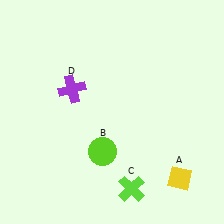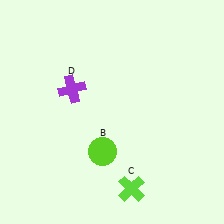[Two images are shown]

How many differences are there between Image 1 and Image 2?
There is 1 difference between the two images.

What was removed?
The yellow diamond (A) was removed in Image 2.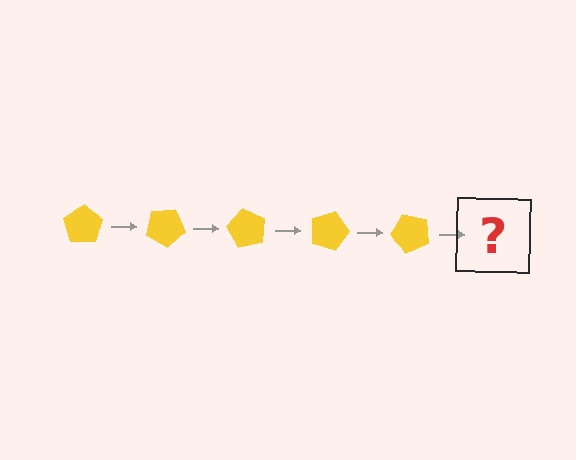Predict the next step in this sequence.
The next step is a yellow pentagon rotated 150 degrees.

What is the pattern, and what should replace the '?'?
The pattern is that the pentagon rotates 30 degrees each step. The '?' should be a yellow pentagon rotated 150 degrees.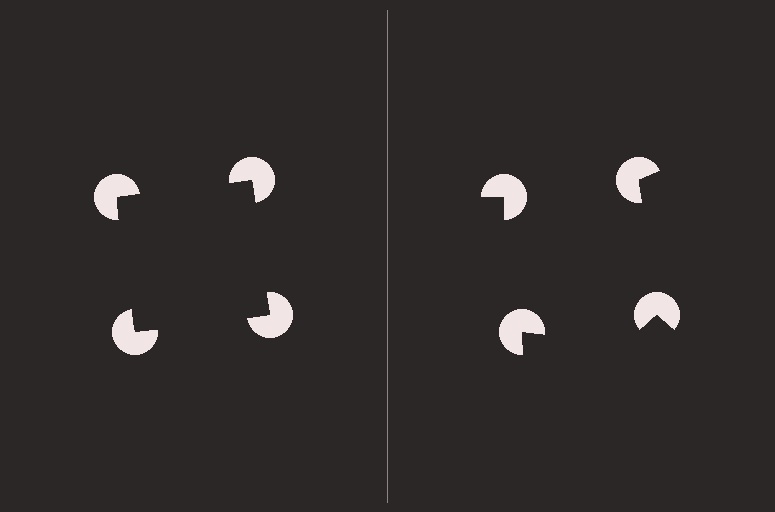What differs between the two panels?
The pac-man discs are positioned identically on both sides; only the wedge orientations differ. On the left they align to a square; on the right they are misaligned.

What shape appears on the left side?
An illusory square.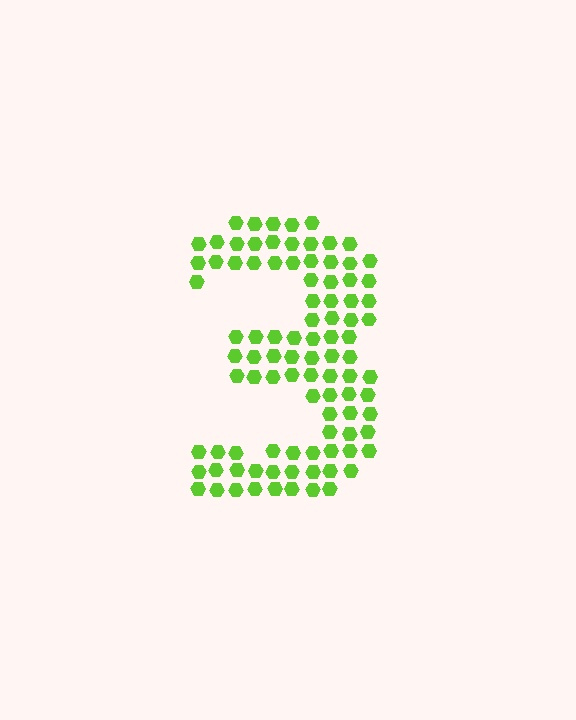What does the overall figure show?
The overall figure shows the digit 3.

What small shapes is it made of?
It is made of small hexagons.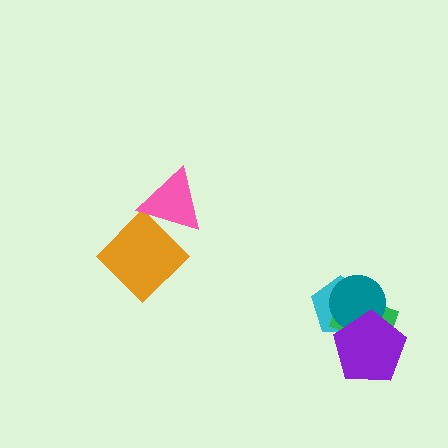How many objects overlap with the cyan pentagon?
3 objects overlap with the cyan pentagon.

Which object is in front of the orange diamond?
The pink triangle is in front of the orange diamond.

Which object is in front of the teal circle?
The purple pentagon is in front of the teal circle.